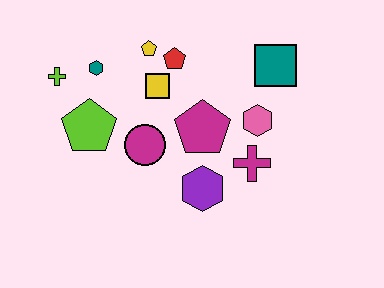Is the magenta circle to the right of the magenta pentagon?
No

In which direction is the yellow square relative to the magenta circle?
The yellow square is above the magenta circle.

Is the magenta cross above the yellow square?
No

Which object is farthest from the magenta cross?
The lime cross is farthest from the magenta cross.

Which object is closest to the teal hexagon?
The lime cross is closest to the teal hexagon.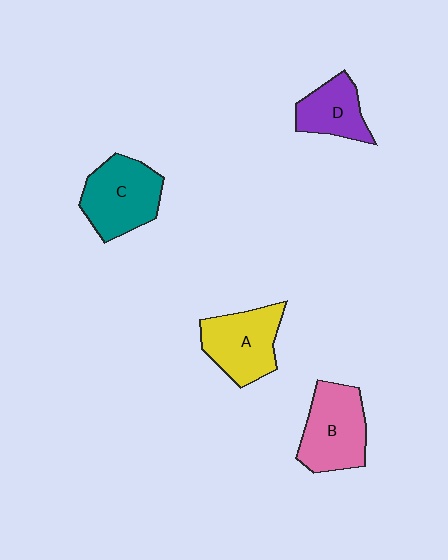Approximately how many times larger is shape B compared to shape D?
Approximately 1.4 times.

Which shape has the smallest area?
Shape D (purple).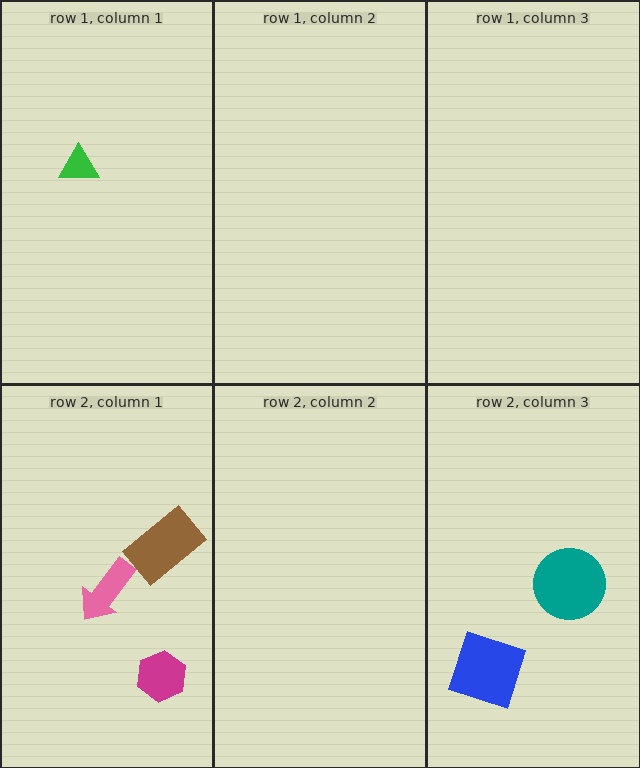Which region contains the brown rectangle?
The row 2, column 1 region.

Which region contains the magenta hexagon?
The row 2, column 1 region.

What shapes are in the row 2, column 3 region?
The teal circle, the blue square.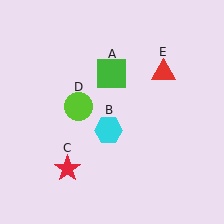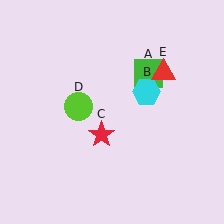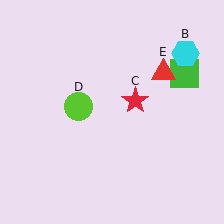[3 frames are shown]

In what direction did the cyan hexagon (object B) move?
The cyan hexagon (object B) moved up and to the right.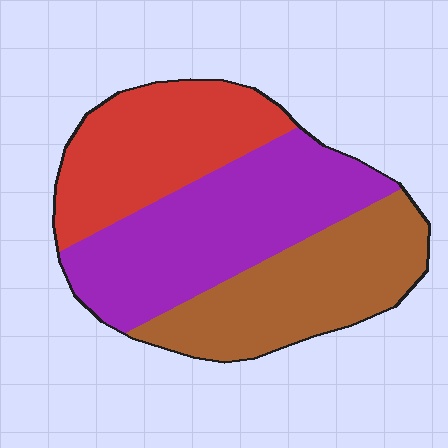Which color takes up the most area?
Purple, at roughly 40%.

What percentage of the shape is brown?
Brown covers 31% of the shape.